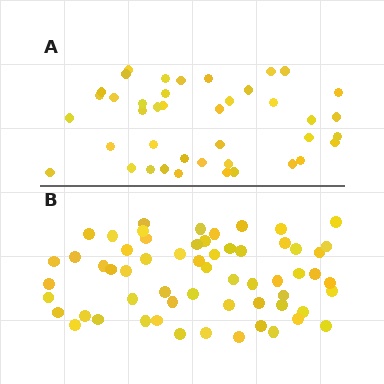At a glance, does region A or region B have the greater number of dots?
Region B (the bottom region) has more dots.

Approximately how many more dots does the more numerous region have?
Region B has approximately 20 more dots than region A.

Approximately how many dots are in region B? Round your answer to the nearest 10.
About 60 dots.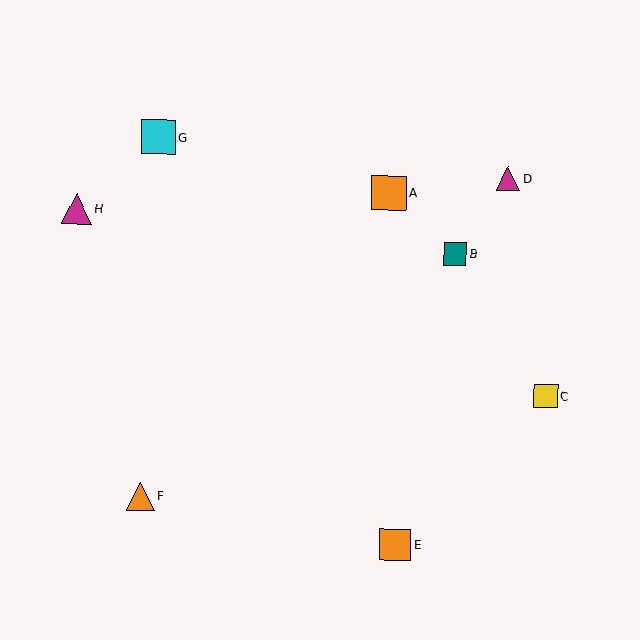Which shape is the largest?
The orange square (labeled A) is the largest.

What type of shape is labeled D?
Shape D is a magenta triangle.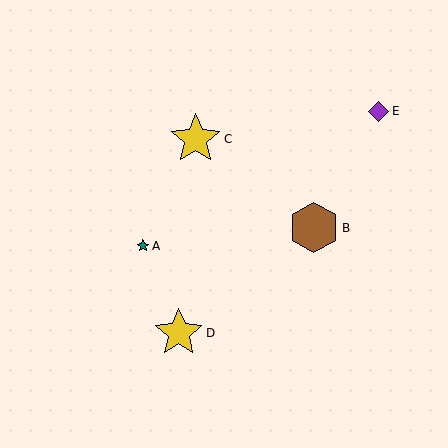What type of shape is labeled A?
Shape A is a teal star.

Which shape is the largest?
The yellow star (labeled C) is the largest.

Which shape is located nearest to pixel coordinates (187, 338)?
The yellow star (labeled D) at (179, 333) is nearest to that location.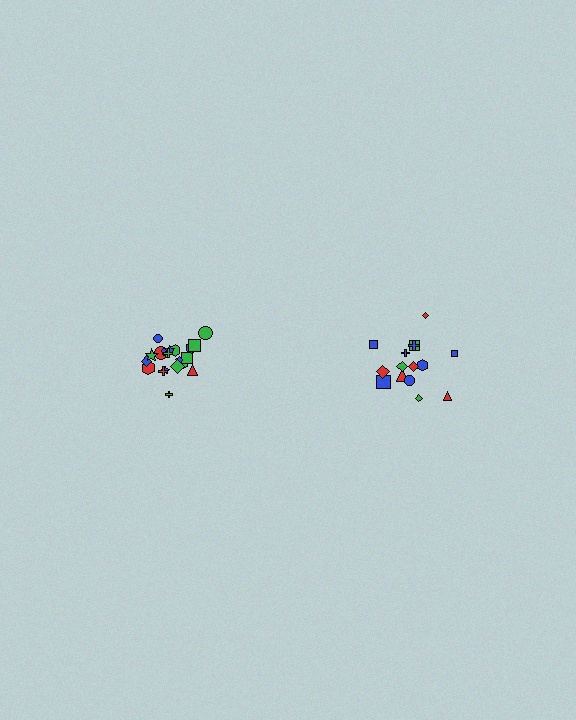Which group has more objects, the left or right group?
The left group.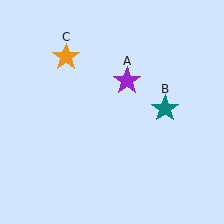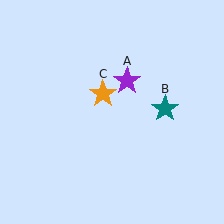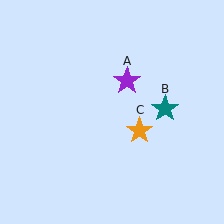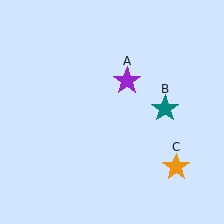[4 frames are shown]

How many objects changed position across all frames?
1 object changed position: orange star (object C).